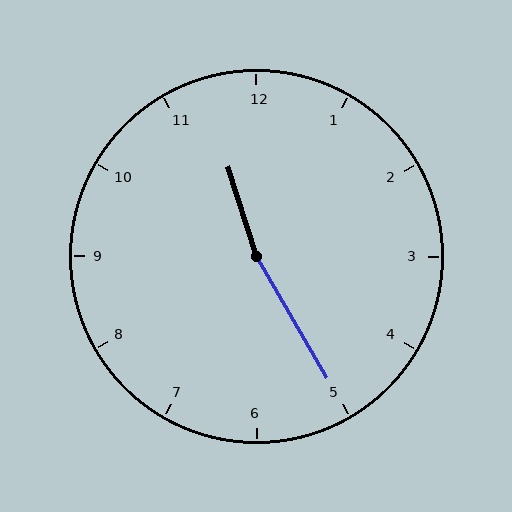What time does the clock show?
11:25.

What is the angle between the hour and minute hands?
Approximately 168 degrees.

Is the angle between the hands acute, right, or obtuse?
It is obtuse.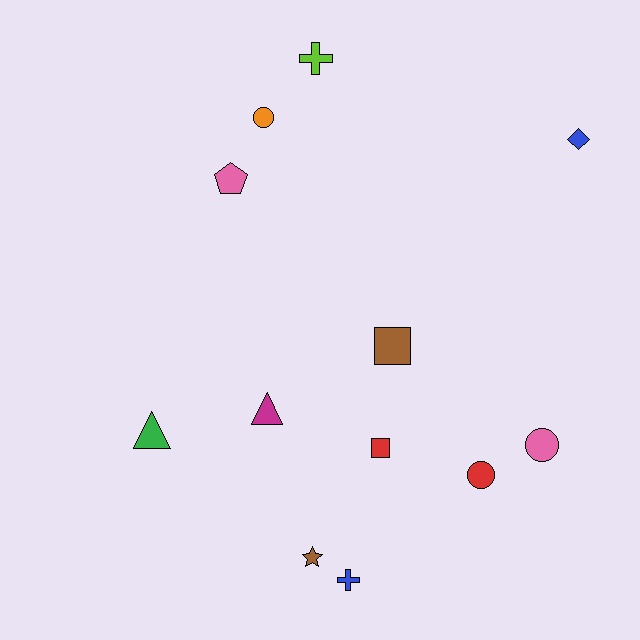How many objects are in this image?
There are 12 objects.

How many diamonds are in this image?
There is 1 diamond.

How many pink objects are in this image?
There are 2 pink objects.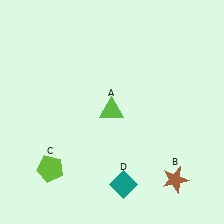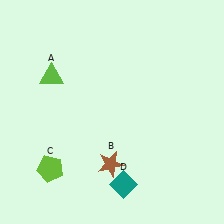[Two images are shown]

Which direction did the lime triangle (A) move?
The lime triangle (A) moved left.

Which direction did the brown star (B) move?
The brown star (B) moved left.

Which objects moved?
The objects that moved are: the lime triangle (A), the brown star (B).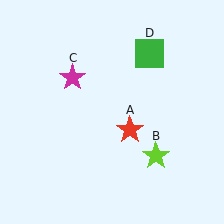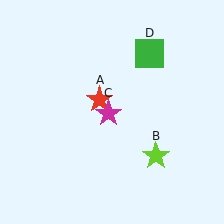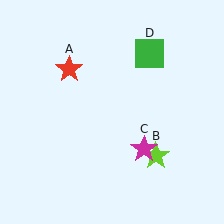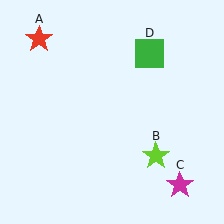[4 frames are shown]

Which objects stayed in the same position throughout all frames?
Lime star (object B) and green square (object D) remained stationary.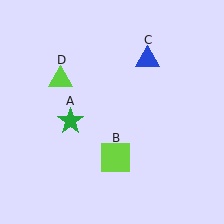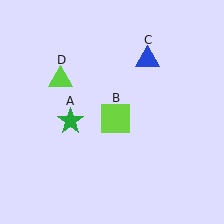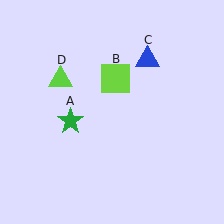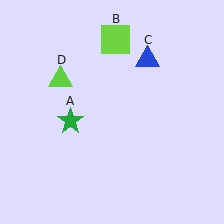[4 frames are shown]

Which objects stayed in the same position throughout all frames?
Green star (object A) and blue triangle (object C) and lime triangle (object D) remained stationary.